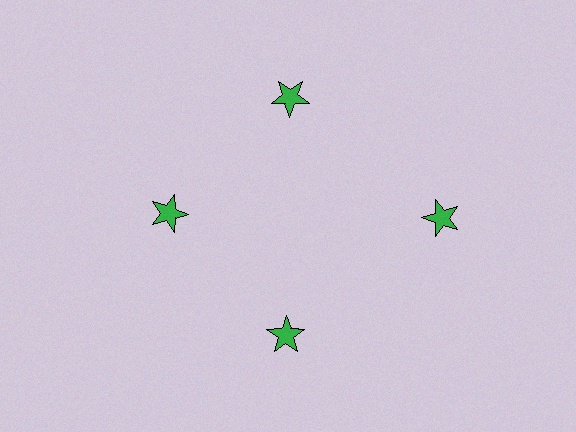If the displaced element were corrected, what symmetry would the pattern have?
It would have 4-fold rotational symmetry — the pattern would map onto itself every 90 degrees.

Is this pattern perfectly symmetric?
No. The 4 green stars are arranged in a ring, but one element near the 3 o'clock position is pushed outward from the center, breaking the 4-fold rotational symmetry.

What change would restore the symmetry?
The symmetry would be restored by moving it inward, back onto the ring so that all 4 stars sit at equal angles and equal distance from the center.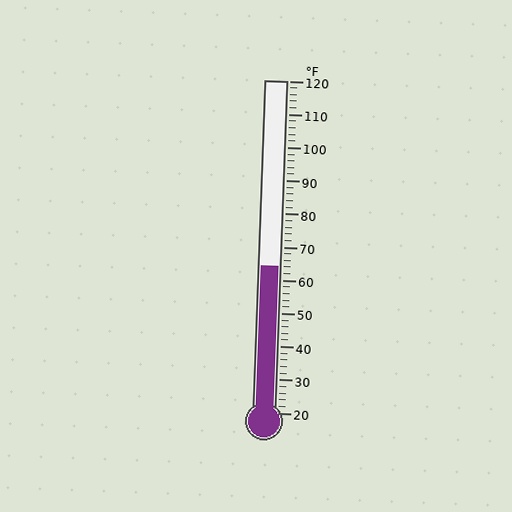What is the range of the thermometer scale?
The thermometer scale ranges from 20°F to 120°F.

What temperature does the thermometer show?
The thermometer shows approximately 64°F.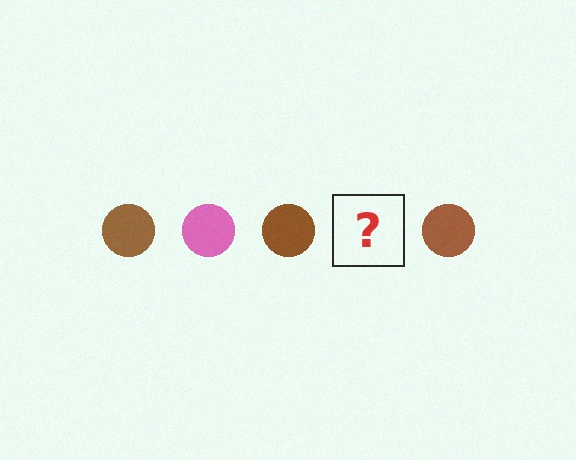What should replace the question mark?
The question mark should be replaced with a pink circle.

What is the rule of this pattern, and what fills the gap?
The rule is that the pattern cycles through brown, pink circles. The gap should be filled with a pink circle.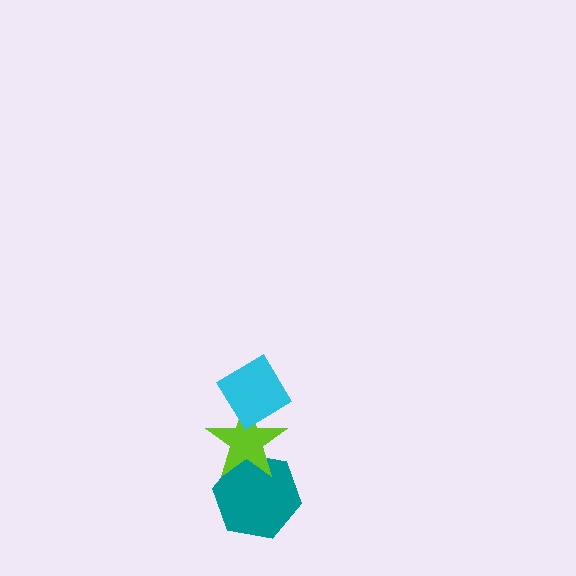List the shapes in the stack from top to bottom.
From top to bottom: the cyan diamond, the lime star, the teal hexagon.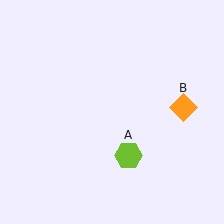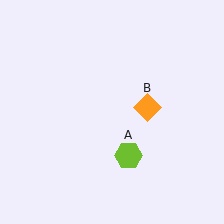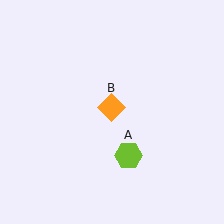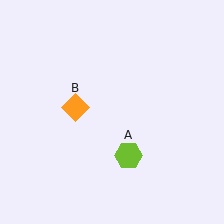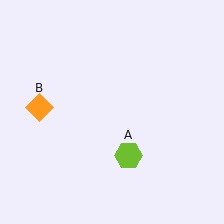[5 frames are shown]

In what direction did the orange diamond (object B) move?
The orange diamond (object B) moved left.